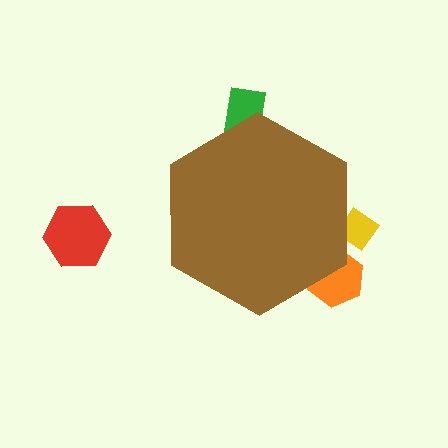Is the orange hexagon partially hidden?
Yes, the orange hexagon is partially hidden behind the brown hexagon.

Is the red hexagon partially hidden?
No, the red hexagon is fully visible.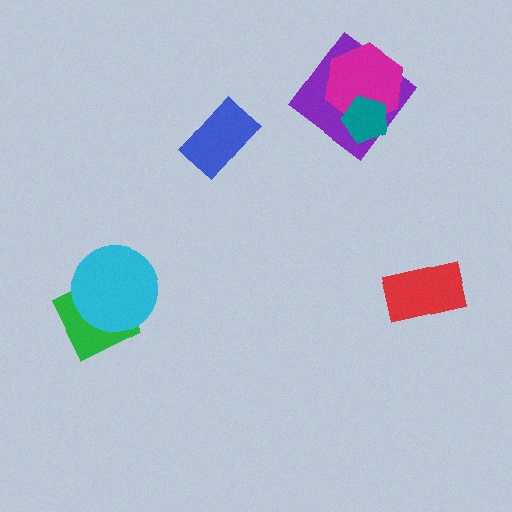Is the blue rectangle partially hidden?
No, no other shape covers it.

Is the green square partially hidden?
Yes, it is partially covered by another shape.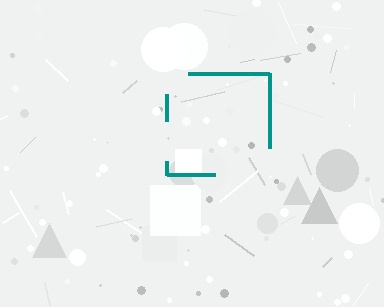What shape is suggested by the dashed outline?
The dashed outline suggests a square.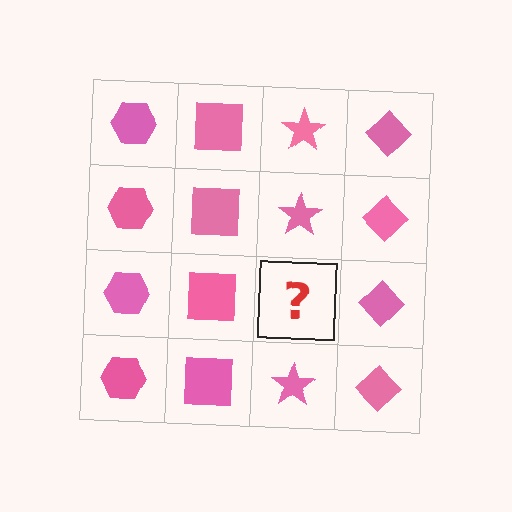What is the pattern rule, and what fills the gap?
The rule is that each column has a consistent shape. The gap should be filled with a pink star.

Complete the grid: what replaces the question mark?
The question mark should be replaced with a pink star.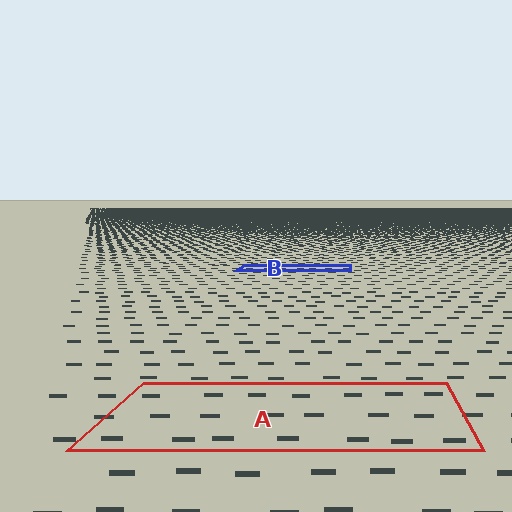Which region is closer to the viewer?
Region A is closer. The texture elements there are larger and more spread out.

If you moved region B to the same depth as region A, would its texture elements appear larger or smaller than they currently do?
They would appear larger. At a closer depth, the same texture elements are projected at a bigger on-screen size.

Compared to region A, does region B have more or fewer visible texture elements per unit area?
Region B has more texture elements per unit area — they are packed more densely because it is farther away.